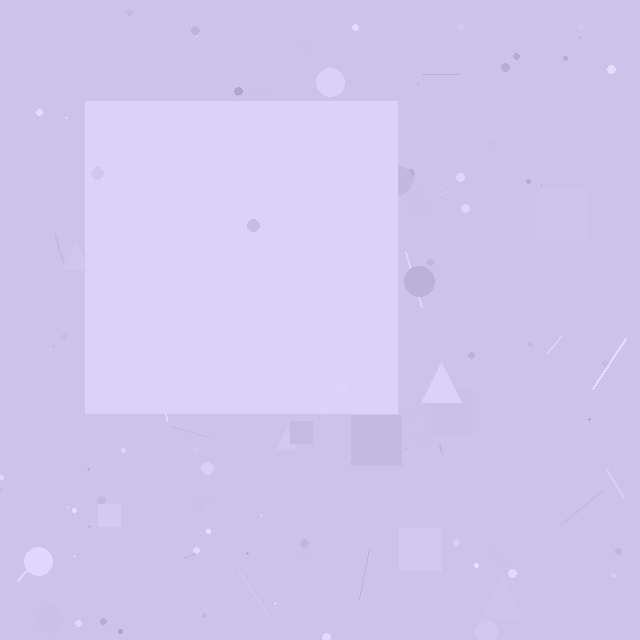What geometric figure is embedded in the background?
A square is embedded in the background.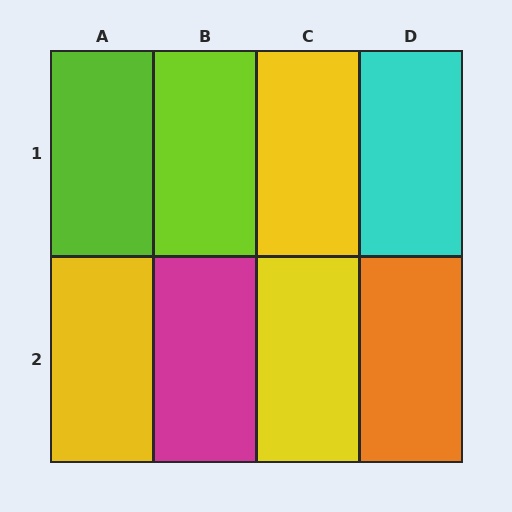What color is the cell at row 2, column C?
Yellow.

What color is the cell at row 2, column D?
Orange.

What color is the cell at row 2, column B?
Magenta.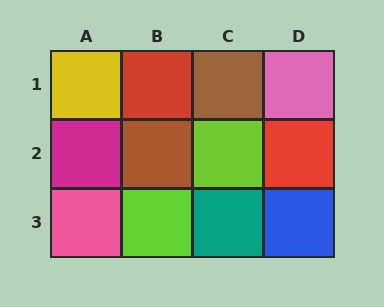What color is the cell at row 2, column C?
Lime.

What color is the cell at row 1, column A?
Yellow.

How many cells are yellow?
1 cell is yellow.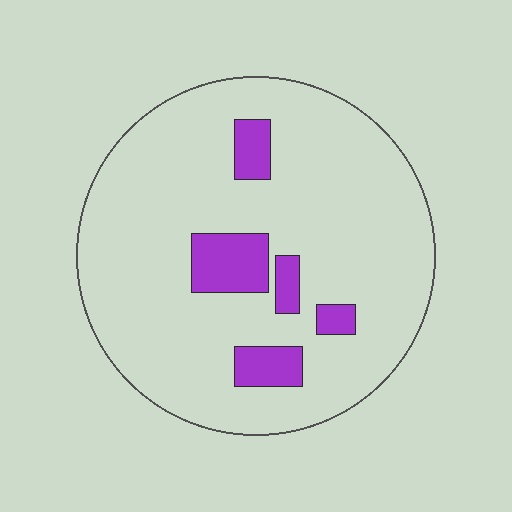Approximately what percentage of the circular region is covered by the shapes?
Approximately 10%.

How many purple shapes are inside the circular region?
5.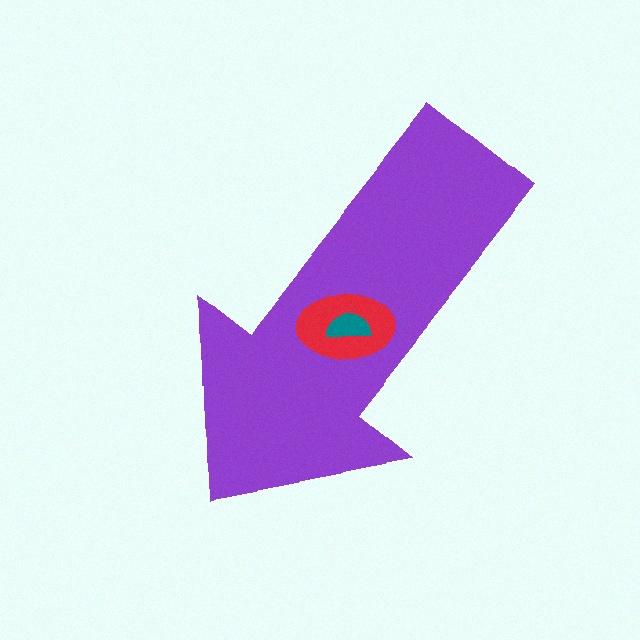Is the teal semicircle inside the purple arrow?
Yes.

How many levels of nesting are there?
3.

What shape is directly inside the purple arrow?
The red ellipse.